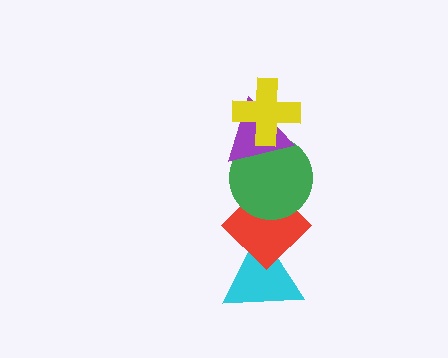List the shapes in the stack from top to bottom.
From top to bottom: the yellow cross, the purple triangle, the green circle, the red diamond, the cyan triangle.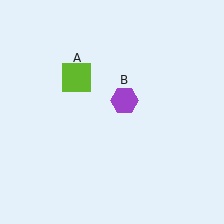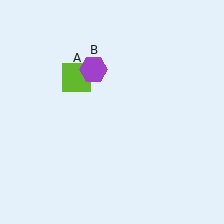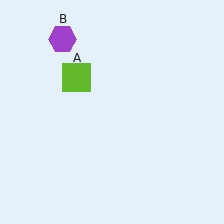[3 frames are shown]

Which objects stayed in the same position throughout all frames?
Lime square (object A) remained stationary.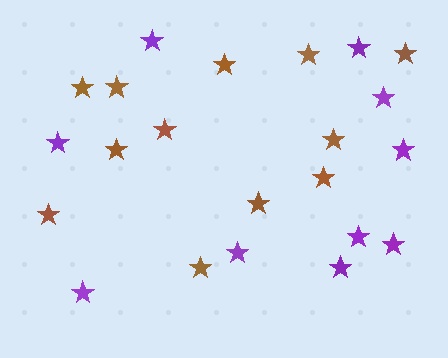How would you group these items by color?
There are 2 groups: one group of brown stars (12) and one group of purple stars (10).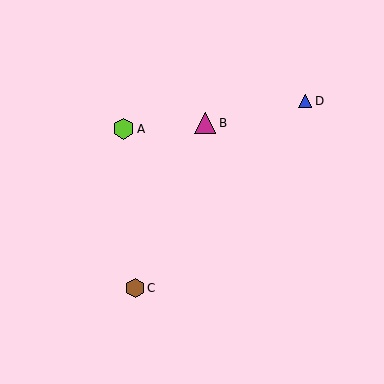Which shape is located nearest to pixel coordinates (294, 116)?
The blue triangle (labeled D) at (305, 101) is nearest to that location.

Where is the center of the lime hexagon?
The center of the lime hexagon is at (124, 129).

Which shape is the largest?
The magenta triangle (labeled B) is the largest.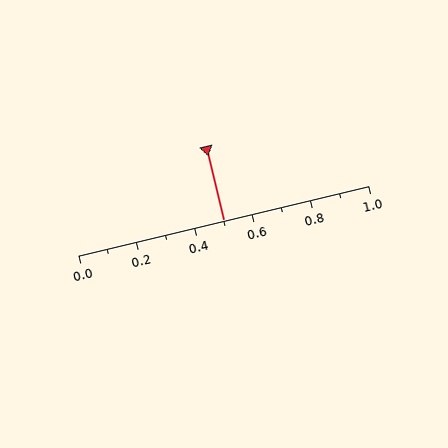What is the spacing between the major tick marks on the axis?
The major ticks are spaced 0.2 apart.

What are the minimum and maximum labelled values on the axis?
The axis runs from 0.0 to 1.0.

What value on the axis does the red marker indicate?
The marker indicates approximately 0.5.